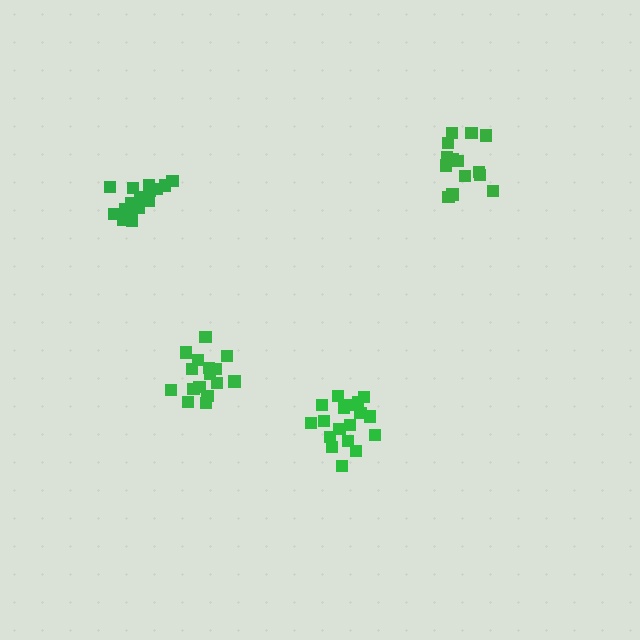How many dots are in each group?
Group 1: 17 dots, Group 2: 19 dots, Group 3: 16 dots, Group 4: 14 dots (66 total).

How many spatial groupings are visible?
There are 4 spatial groupings.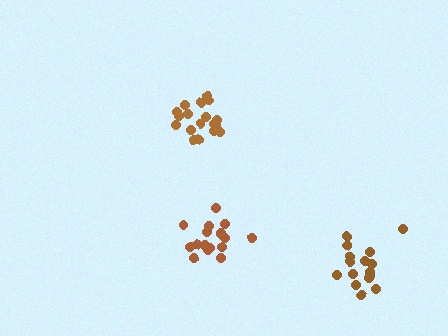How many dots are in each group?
Group 1: 18 dots, Group 2: 16 dots, Group 3: 17 dots (51 total).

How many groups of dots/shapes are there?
There are 3 groups.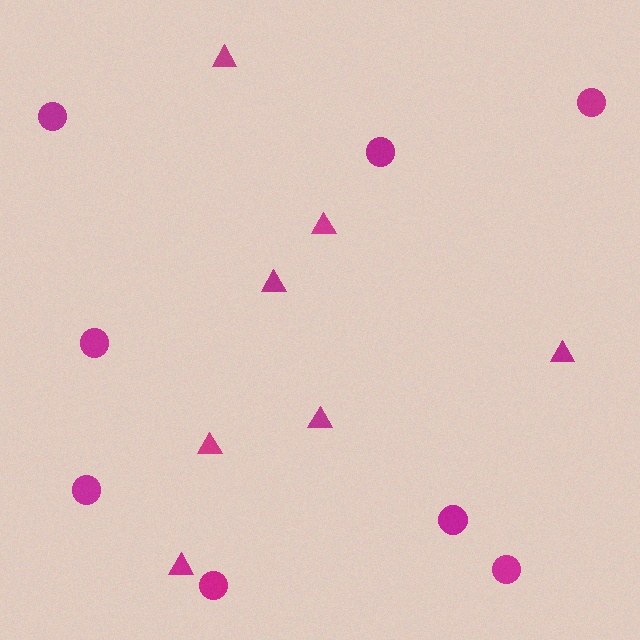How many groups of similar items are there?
There are 2 groups: one group of circles (8) and one group of triangles (7).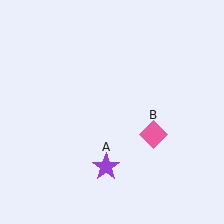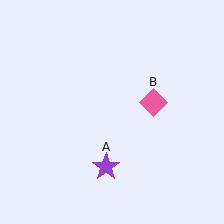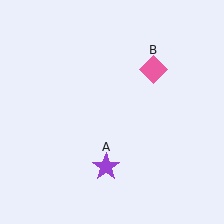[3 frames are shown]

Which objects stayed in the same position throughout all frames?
Purple star (object A) remained stationary.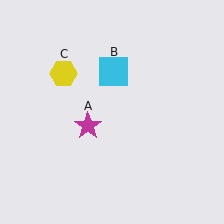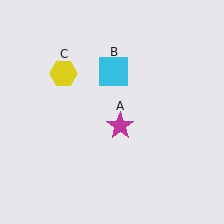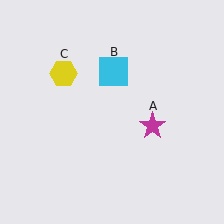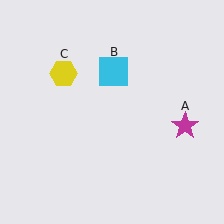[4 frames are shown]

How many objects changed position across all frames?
1 object changed position: magenta star (object A).